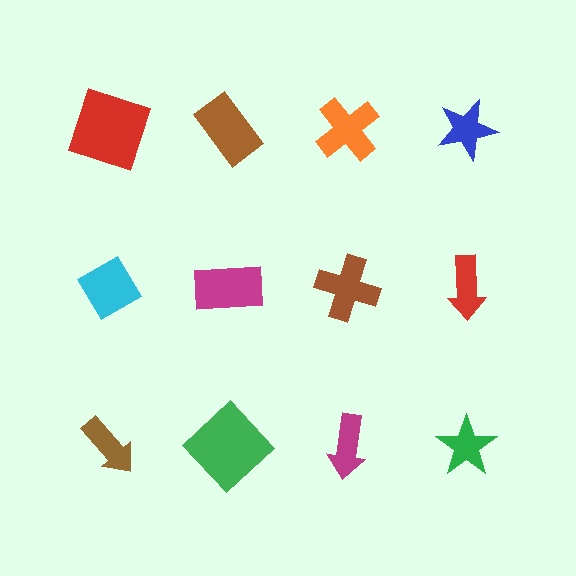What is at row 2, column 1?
A cyan diamond.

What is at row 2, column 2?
A magenta rectangle.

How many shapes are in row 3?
4 shapes.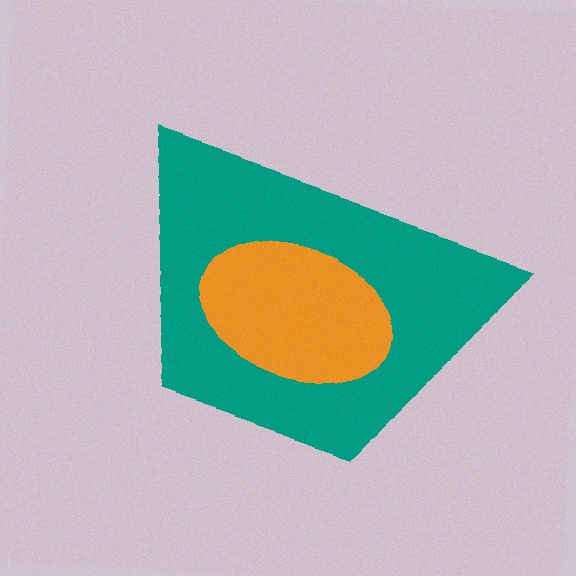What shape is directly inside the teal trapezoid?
The orange ellipse.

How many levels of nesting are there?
2.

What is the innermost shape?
The orange ellipse.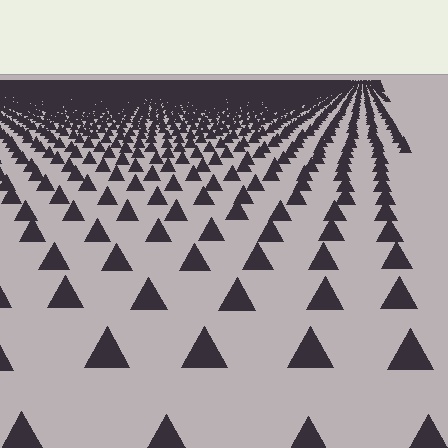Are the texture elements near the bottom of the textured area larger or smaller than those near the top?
Larger. Near the bottom, elements are closer to the viewer and appear at a bigger on-screen size.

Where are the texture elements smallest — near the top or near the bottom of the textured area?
Near the top.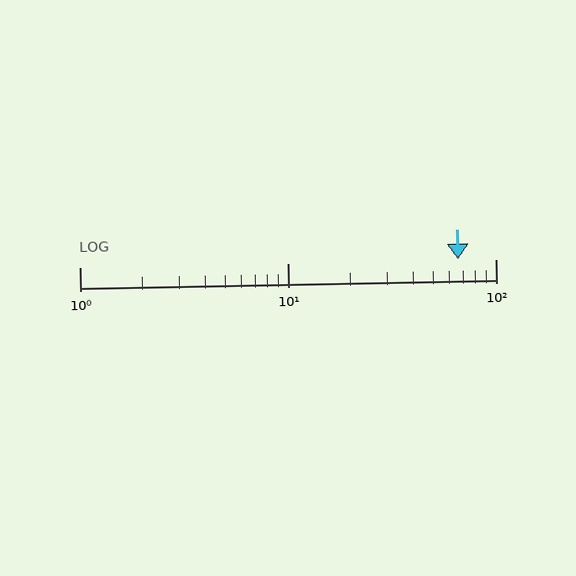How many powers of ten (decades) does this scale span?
The scale spans 2 decades, from 1 to 100.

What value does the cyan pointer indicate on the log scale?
The pointer indicates approximately 66.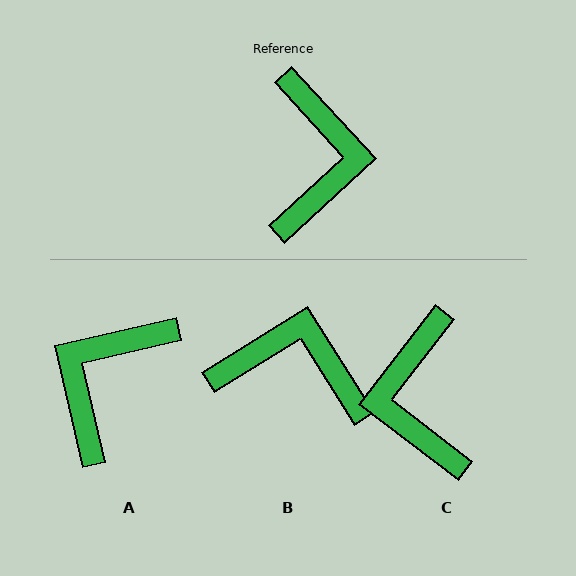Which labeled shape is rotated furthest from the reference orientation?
C, about 170 degrees away.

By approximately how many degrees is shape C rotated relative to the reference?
Approximately 170 degrees clockwise.